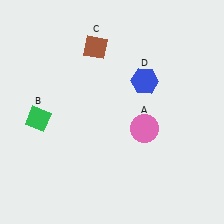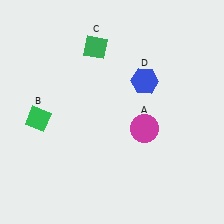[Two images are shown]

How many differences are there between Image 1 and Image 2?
There are 2 differences between the two images.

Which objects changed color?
A changed from pink to magenta. C changed from brown to green.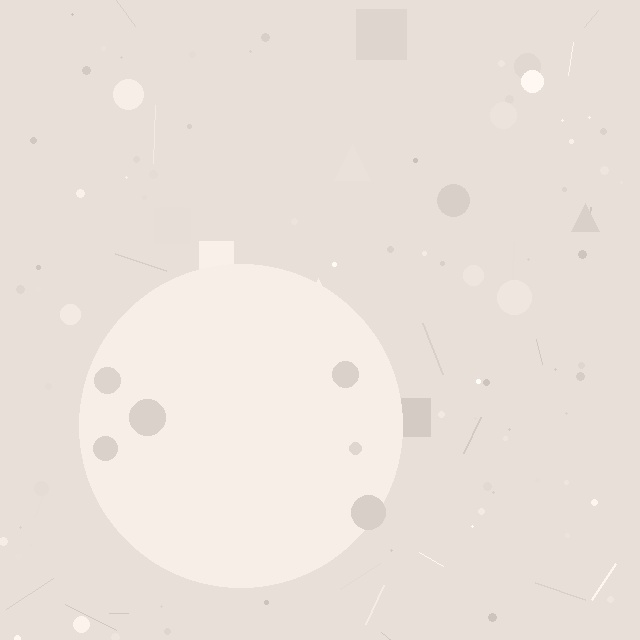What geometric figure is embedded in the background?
A circle is embedded in the background.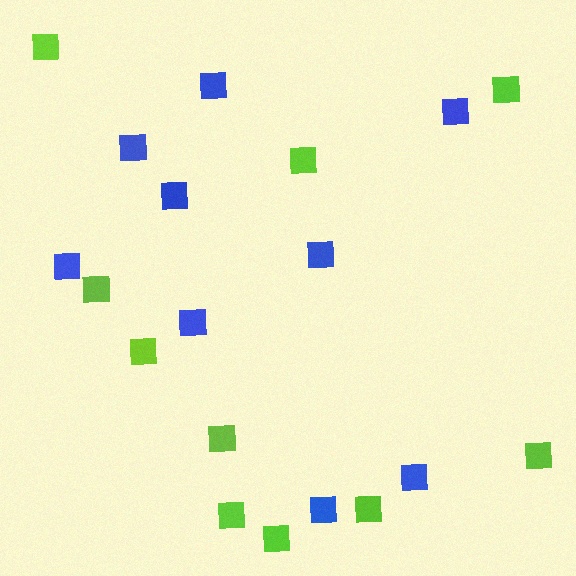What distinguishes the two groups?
There are 2 groups: one group of lime squares (10) and one group of blue squares (9).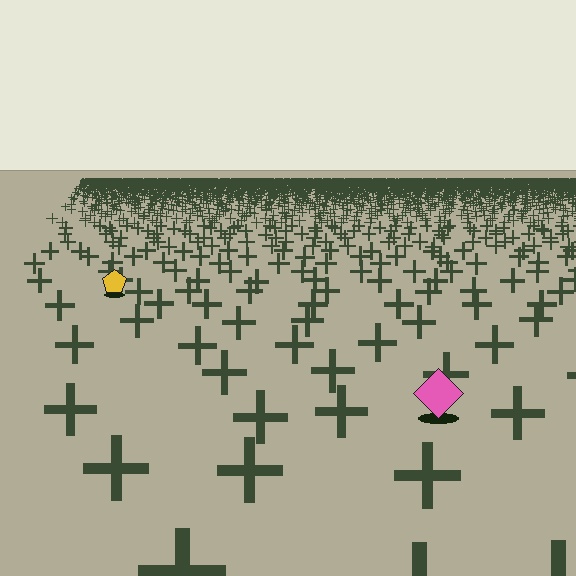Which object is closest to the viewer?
The pink diamond is closest. The texture marks near it are larger and more spread out.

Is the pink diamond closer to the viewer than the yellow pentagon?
Yes. The pink diamond is closer — you can tell from the texture gradient: the ground texture is coarser near it.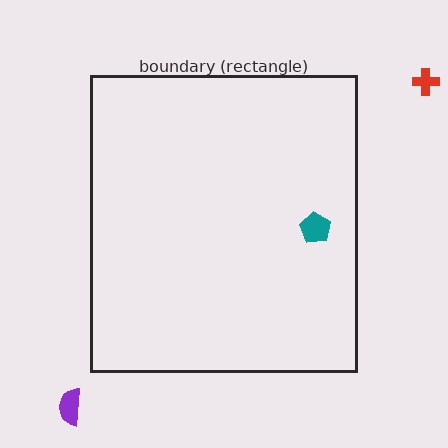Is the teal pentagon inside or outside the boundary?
Inside.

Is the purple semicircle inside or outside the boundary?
Outside.